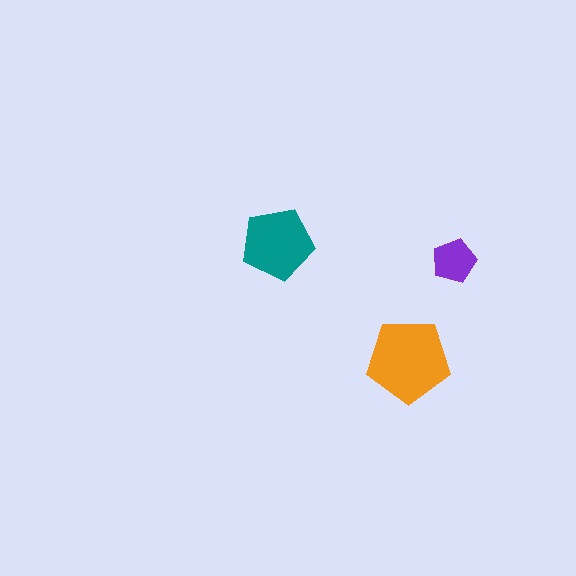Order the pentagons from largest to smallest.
the orange one, the teal one, the purple one.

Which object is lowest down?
The orange pentagon is bottommost.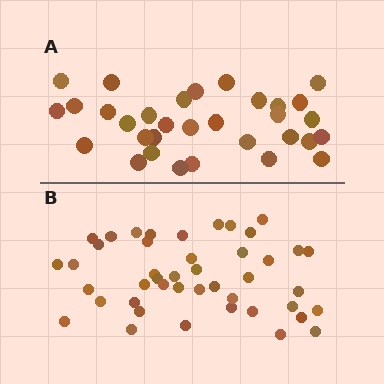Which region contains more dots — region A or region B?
Region B (the bottom region) has more dots.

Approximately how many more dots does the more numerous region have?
Region B has roughly 12 or so more dots than region A.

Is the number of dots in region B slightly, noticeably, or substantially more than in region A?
Region B has noticeably more, but not dramatically so. The ratio is roughly 1.4 to 1.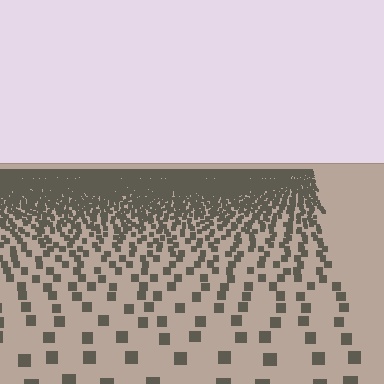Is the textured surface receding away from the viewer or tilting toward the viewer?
The surface is receding away from the viewer. Texture elements get smaller and denser toward the top.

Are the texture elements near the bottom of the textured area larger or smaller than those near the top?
Larger. Near the bottom, elements are closer to the viewer and appear at a bigger on-screen size.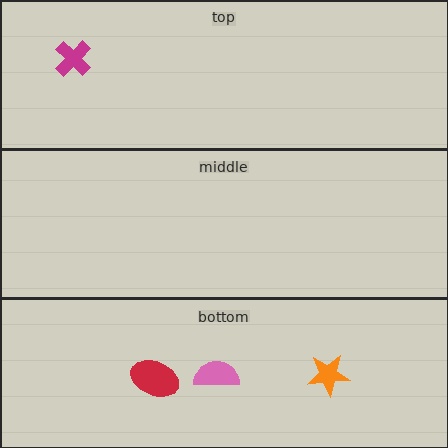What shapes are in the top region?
The magenta cross.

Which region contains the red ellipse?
The bottom region.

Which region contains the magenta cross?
The top region.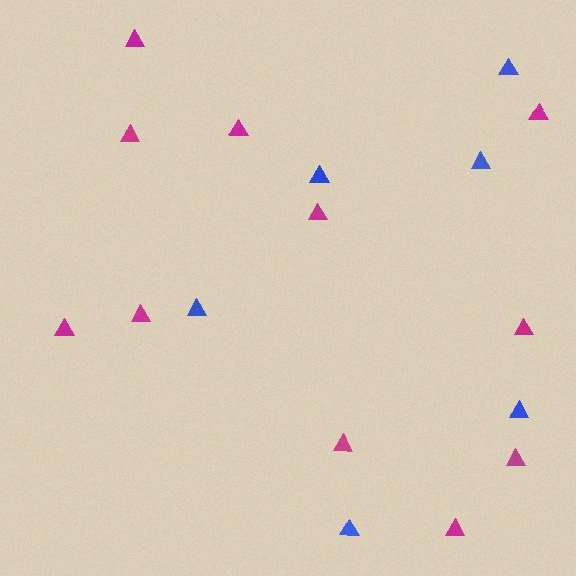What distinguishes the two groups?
There are 2 groups: one group of magenta triangles (11) and one group of blue triangles (6).